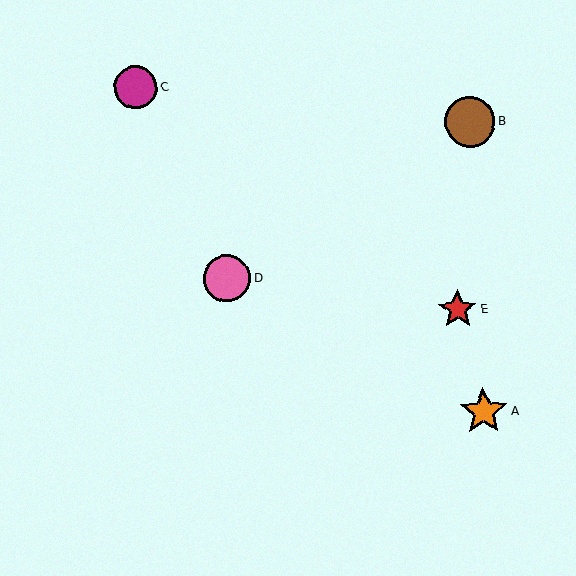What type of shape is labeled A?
Shape A is an orange star.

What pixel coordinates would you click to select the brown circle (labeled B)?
Click at (470, 122) to select the brown circle B.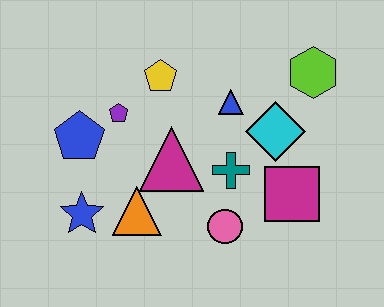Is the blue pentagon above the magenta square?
Yes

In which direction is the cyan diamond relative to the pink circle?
The cyan diamond is above the pink circle.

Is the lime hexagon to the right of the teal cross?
Yes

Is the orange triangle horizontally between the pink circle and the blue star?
Yes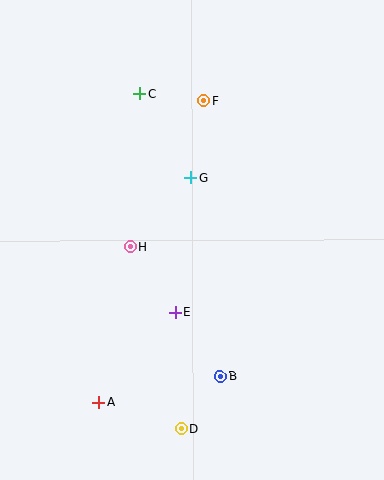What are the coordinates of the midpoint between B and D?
The midpoint between B and D is at (201, 402).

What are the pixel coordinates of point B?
Point B is at (220, 376).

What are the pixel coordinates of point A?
Point A is at (98, 403).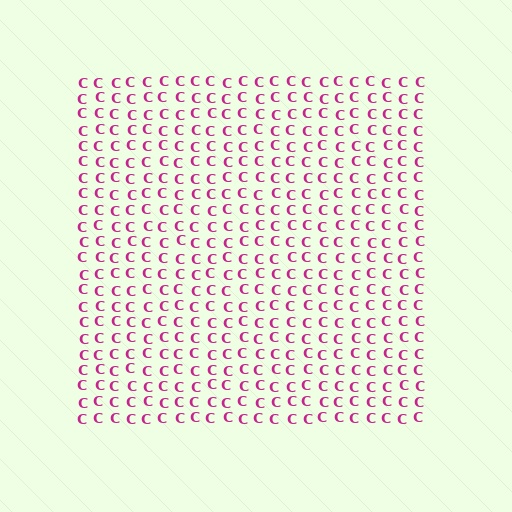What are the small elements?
The small elements are letter C's.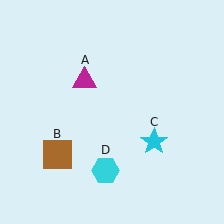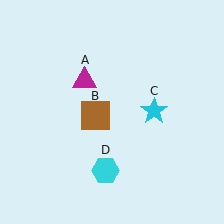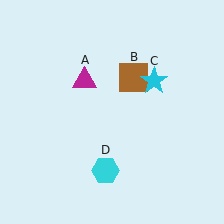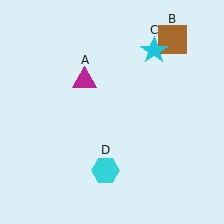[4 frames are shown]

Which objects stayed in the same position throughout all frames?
Magenta triangle (object A) and cyan hexagon (object D) remained stationary.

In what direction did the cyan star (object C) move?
The cyan star (object C) moved up.